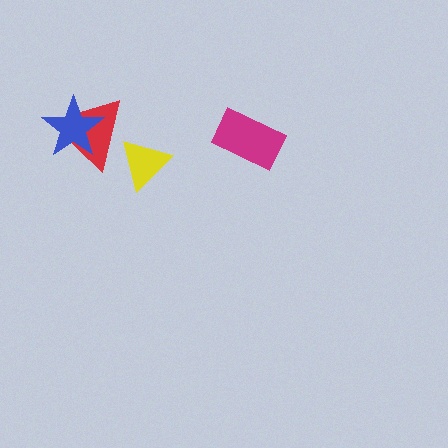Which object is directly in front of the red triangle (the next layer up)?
The blue star is directly in front of the red triangle.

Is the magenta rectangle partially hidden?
No, no other shape covers it.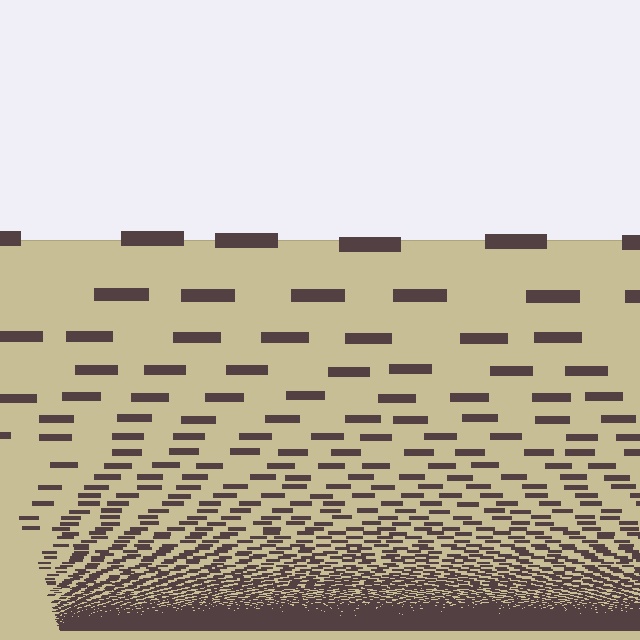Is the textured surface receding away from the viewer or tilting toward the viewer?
The surface appears to tilt toward the viewer. Texture elements get larger and sparser toward the top.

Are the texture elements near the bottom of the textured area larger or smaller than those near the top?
Smaller. The gradient is inverted — elements near the bottom are smaller and denser.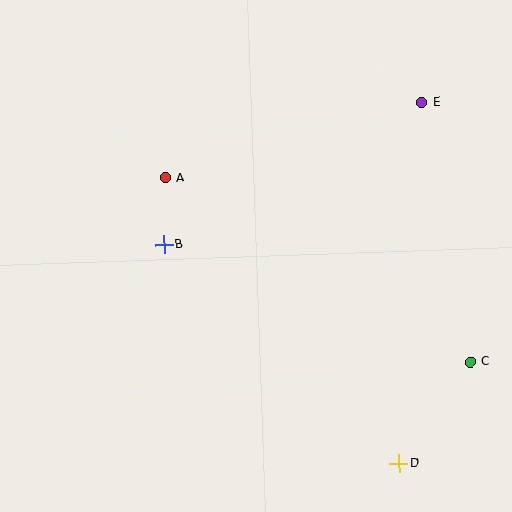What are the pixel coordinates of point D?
Point D is at (399, 463).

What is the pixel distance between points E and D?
The distance between E and D is 362 pixels.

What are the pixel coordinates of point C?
Point C is at (470, 362).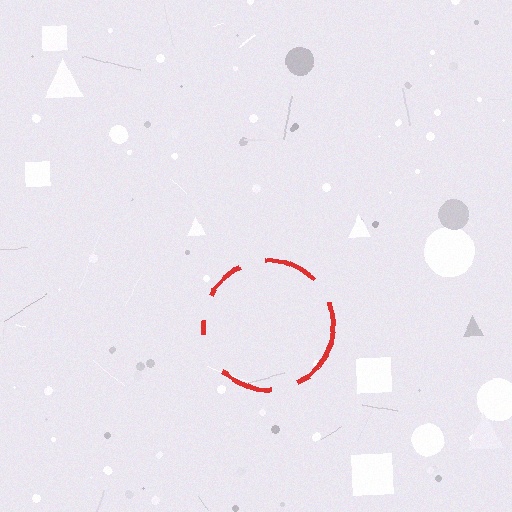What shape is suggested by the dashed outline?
The dashed outline suggests a circle.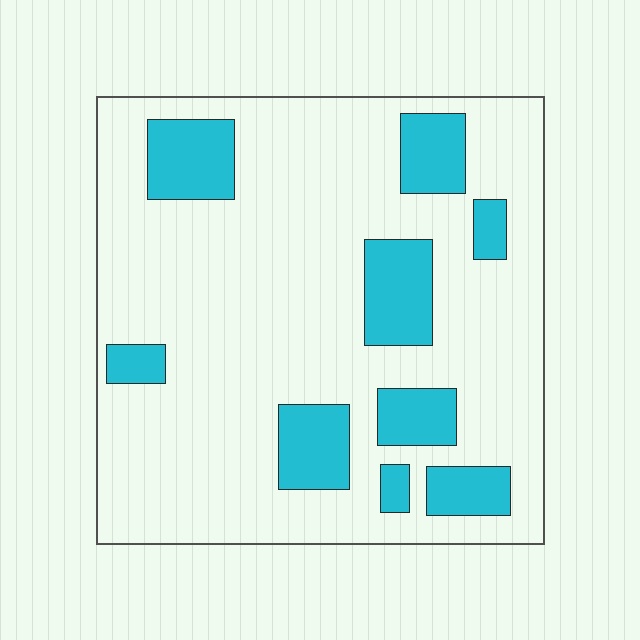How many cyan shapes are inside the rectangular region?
9.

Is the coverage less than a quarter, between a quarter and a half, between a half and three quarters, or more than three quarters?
Less than a quarter.